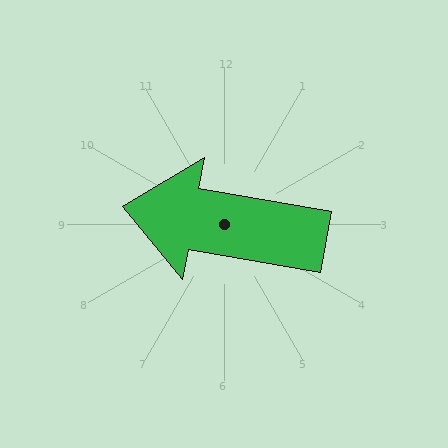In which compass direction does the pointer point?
West.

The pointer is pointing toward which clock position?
Roughly 9 o'clock.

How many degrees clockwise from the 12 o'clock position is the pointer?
Approximately 280 degrees.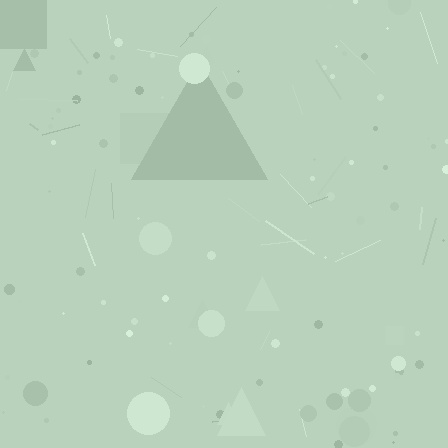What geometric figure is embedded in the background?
A triangle is embedded in the background.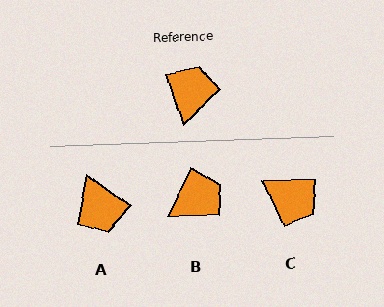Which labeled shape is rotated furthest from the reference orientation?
A, about 145 degrees away.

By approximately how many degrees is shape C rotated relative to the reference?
Approximately 109 degrees clockwise.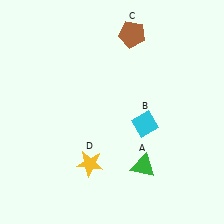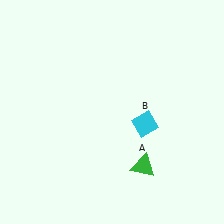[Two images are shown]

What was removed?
The brown pentagon (C), the yellow star (D) were removed in Image 2.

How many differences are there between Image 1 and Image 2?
There are 2 differences between the two images.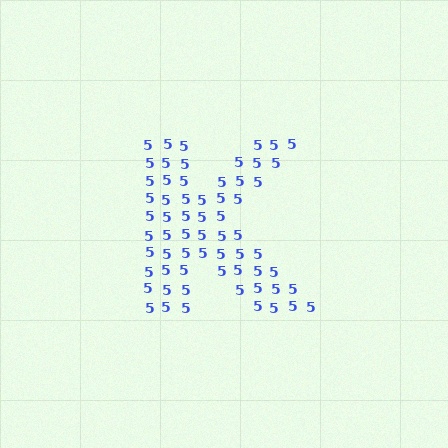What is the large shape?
The large shape is the letter K.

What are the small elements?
The small elements are digit 5's.